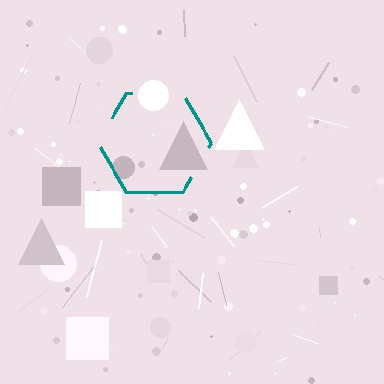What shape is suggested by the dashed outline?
The dashed outline suggests a hexagon.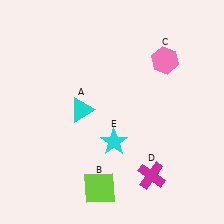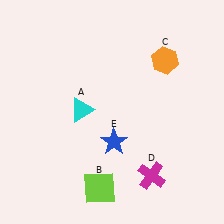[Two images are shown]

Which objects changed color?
C changed from pink to orange. E changed from cyan to blue.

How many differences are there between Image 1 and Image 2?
There are 2 differences between the two images.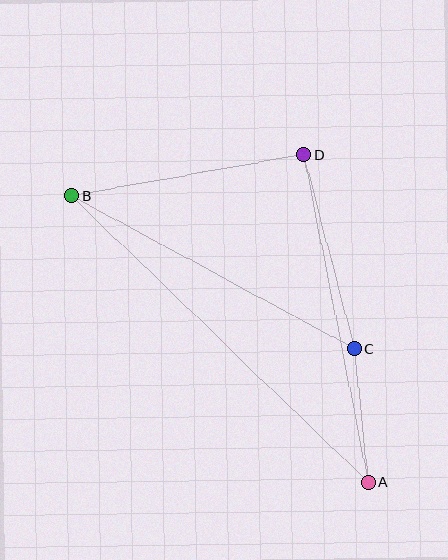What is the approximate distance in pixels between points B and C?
The distance between B and C is approximately 321 pixels.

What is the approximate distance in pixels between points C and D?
The distance between C and D is approximately 201 pixels.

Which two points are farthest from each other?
Points A and B are farthest from each other.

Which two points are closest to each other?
Points A and C are closest to each other.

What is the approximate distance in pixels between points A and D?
The distance between A and D is approximately 334 pixels.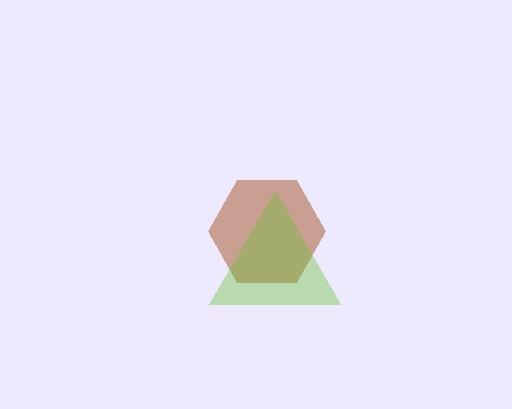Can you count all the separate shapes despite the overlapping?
Yes, there are 2 separate shapes.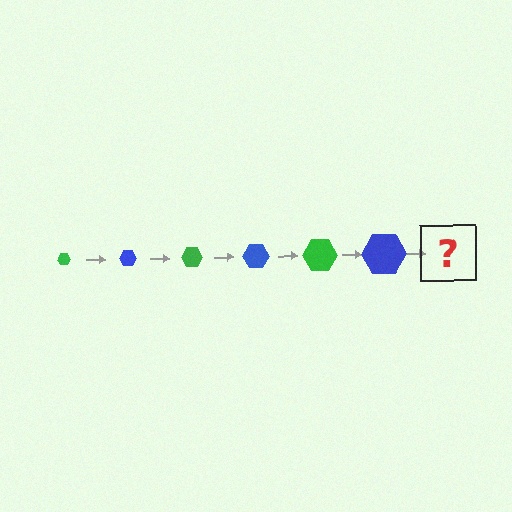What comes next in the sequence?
The next element should be a green hexagon, larger than the previous one.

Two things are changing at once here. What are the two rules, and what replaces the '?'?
The two rules are that the hexagon grows larger each step and the color cycles through green and blue. The '?' should be a green hexagon, larger than the previous one.